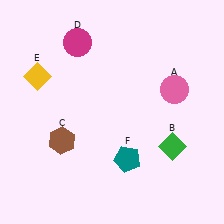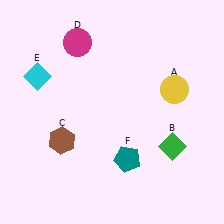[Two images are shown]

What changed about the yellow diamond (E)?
In Image 1, E is yellow. In Image 2, it changed to cyan.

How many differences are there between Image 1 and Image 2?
There are 2 differences between the two images.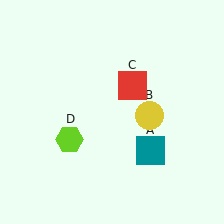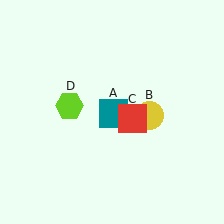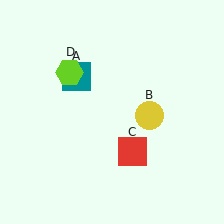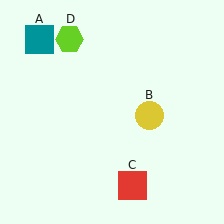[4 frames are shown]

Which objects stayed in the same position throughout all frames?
Yellow circle (object B) remained stationary.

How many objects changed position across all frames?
3 objects changed position: teal square (object A), red square (object C), lime hexagon (object D).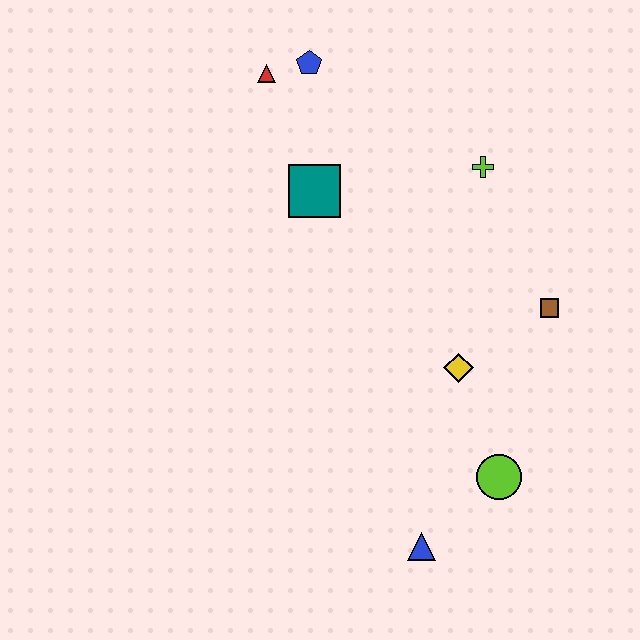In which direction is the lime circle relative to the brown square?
The lime circle is below the brown square.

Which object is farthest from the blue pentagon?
The blue triangle is farthest from the blue pentagon.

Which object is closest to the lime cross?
The brown square is closest to the lime cross.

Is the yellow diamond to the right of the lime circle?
No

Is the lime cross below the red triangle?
Yes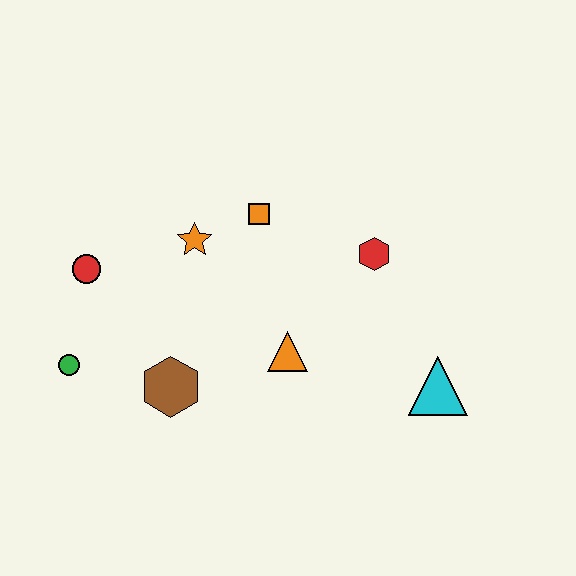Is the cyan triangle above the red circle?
No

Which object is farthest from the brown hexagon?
The cyan triangle is farthest from the brown hexagon.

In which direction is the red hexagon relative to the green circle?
The red hexagon is to the right of the green circle.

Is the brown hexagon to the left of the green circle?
No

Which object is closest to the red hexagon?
The orange square is closest to the red hexagon.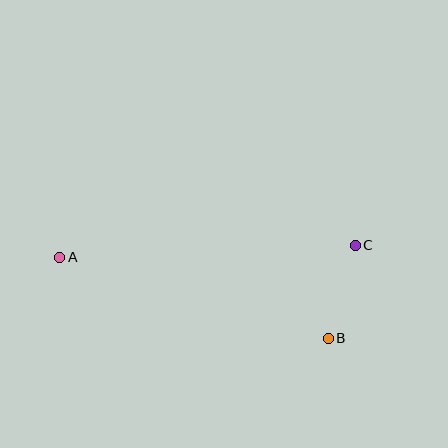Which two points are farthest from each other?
Points A and C are farthest from each other.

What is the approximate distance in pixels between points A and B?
The distance between A and B is approximately 281 pixels.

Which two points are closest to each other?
Points B and C are closest to each other.